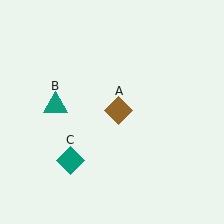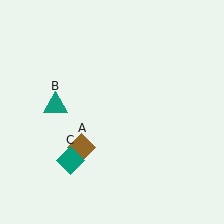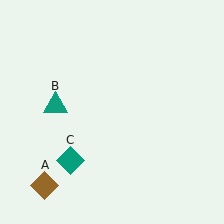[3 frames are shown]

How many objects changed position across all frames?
1 object changed position: brown diamond (object A).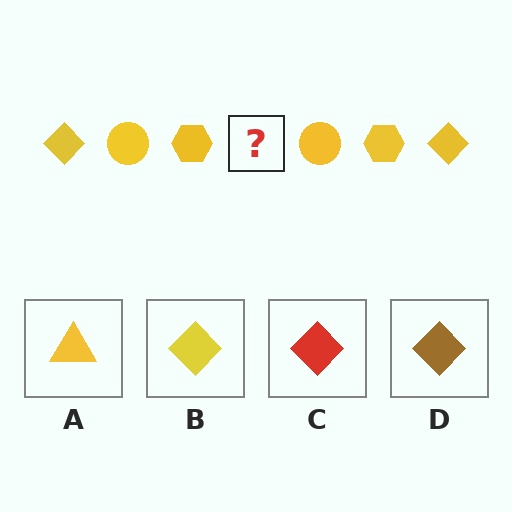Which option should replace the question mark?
Option B.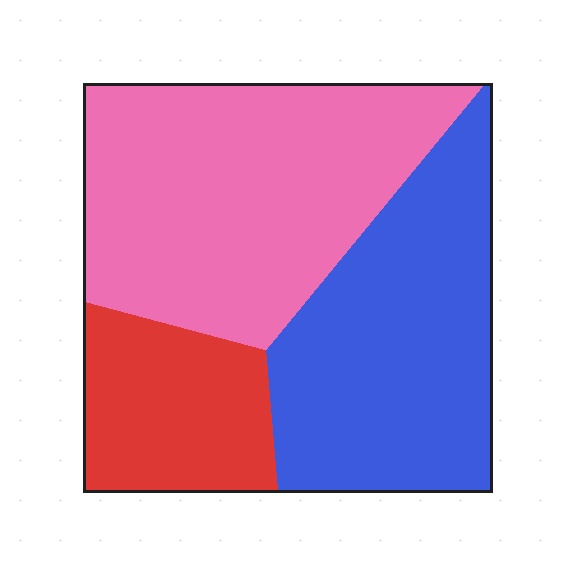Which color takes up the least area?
Red, at roughly 20%.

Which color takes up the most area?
Pink, at roughly 45%.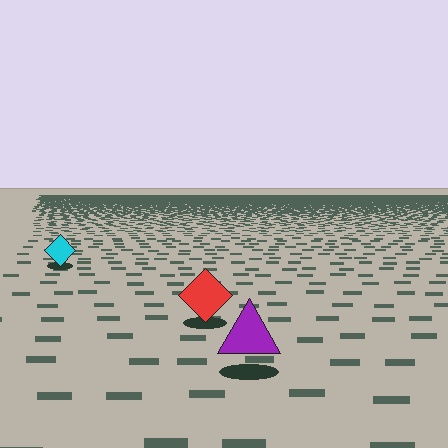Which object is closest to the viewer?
The purple triangle is closest. The texture marks near it are larger and more spread out.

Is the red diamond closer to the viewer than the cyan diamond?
Yes. The red diamond is closer — you can tell from the texture gradient: the ground texture is coarser near it.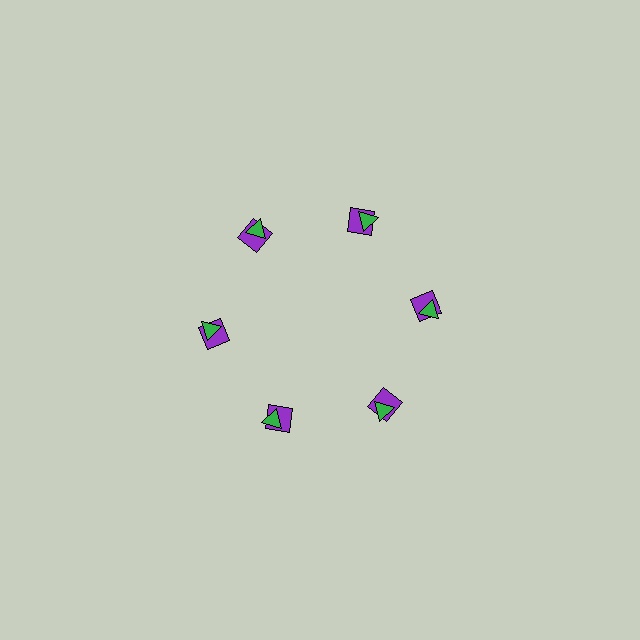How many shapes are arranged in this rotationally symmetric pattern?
There are 12 shapes, arranged in 6 groups of 2.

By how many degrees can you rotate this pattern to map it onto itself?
The pattern maps onto itself every 60 degrees of rotation.